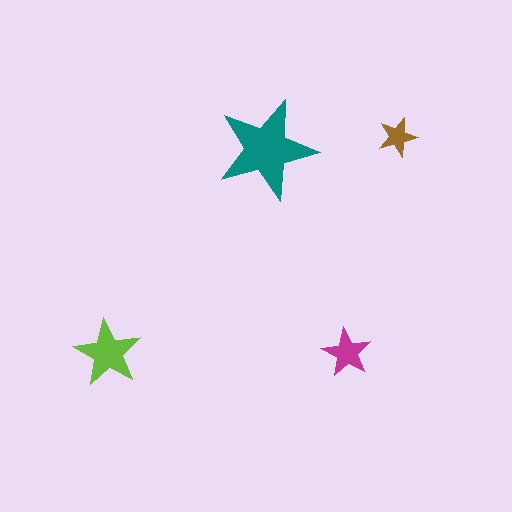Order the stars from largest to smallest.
the teal one, the lime one, the magenta one, the brown one.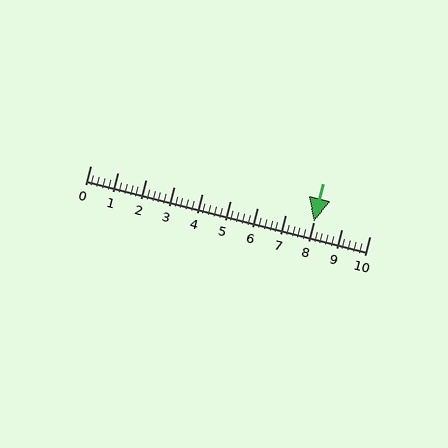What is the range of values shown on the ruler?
The ruler shows values from 0 to 10.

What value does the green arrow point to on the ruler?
The green arrow points to approximately 8.0.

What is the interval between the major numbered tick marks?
The major tick marks are spaced 1 units apart.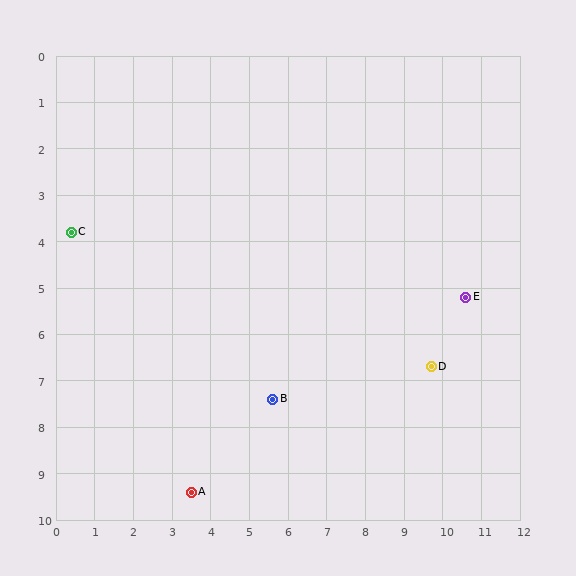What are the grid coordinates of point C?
Point C is at approximately (0.4, 3.8).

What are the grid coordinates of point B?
Point B is at approximately (5.6, 7.4).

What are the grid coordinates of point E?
Point E is at approximately (10.6, 5.2).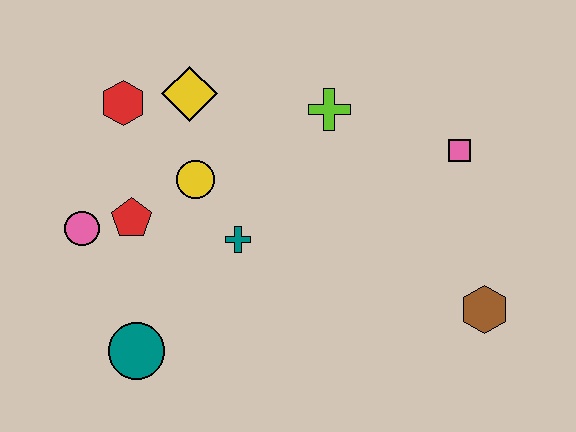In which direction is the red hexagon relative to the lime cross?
The red hexagon is to the left of the lime cross.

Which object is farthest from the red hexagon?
The brown hexagon is farthest from the red hexagon.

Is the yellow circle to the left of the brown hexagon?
Yes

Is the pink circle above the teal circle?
Yes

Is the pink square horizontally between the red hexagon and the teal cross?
No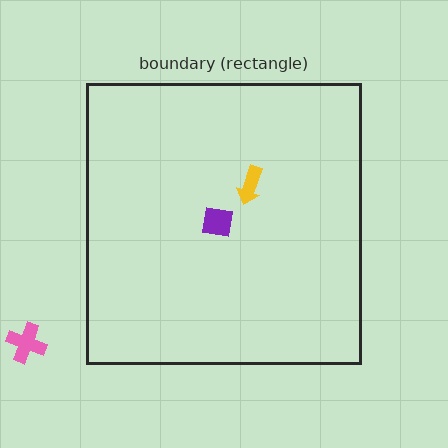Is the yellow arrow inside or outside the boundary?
Inside.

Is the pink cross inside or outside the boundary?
Outside.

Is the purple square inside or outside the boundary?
Inside.